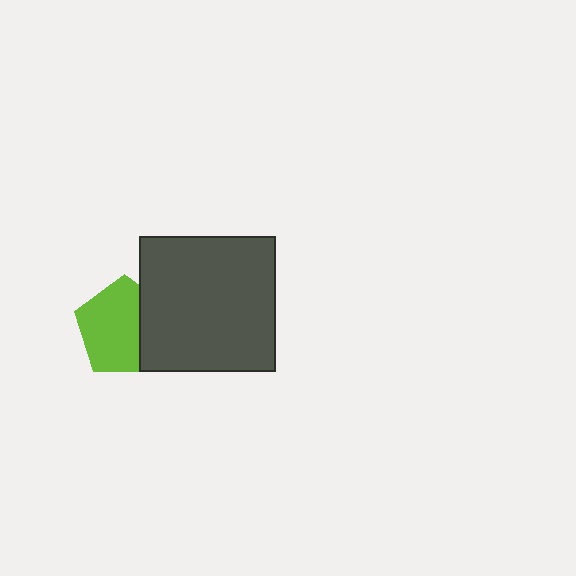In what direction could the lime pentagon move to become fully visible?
The lime pentagon could move left. That would shift it out from behind the dark gray square entirely.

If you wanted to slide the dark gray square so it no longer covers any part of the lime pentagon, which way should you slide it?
Slide it right — that is the most direct way to separate the two shapes.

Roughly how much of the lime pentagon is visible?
Most of it is visible (roughly 69%).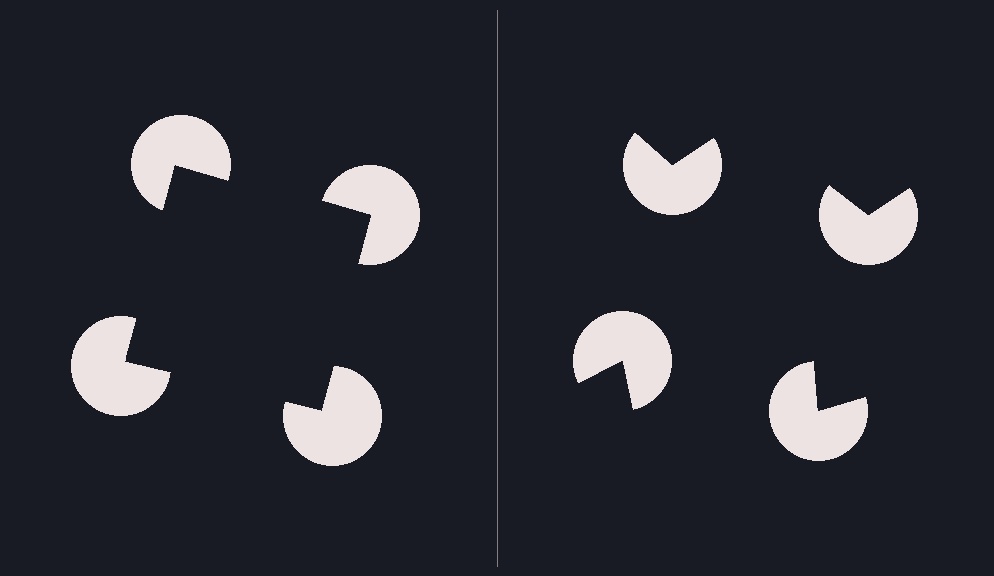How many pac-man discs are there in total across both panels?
8 — 4 on each side.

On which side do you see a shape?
An illusory square appears on the left side. On the right side the wedge cuts are rotated, so no coherent shape forms.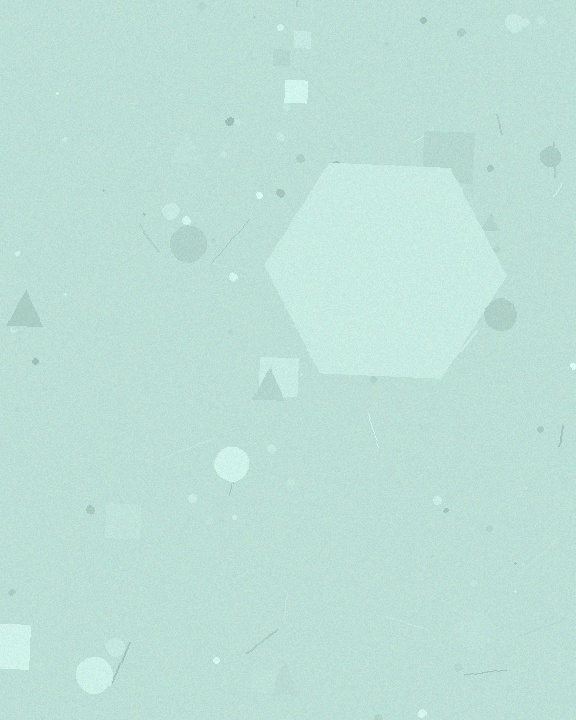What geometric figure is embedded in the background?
A hexagon is embedded in the background.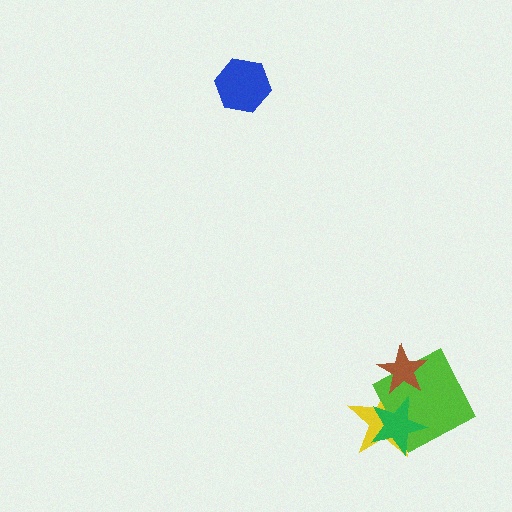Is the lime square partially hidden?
Yes, it is partially covered by another shape.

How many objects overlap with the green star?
2 objects overlap with the green star.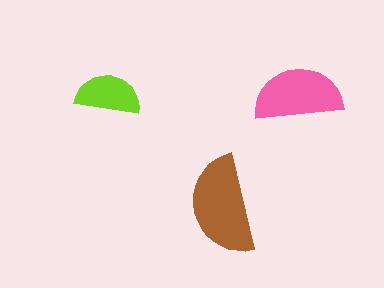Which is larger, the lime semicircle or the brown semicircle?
The brown one.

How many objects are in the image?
There are 3 objects in the image.